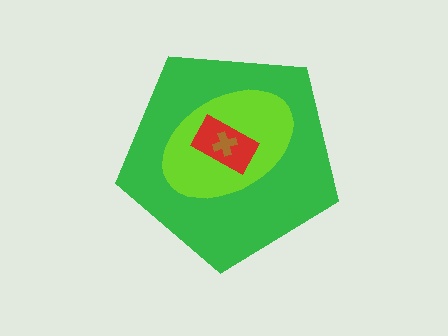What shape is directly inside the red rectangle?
The brown cross.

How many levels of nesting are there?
4.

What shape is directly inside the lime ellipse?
The red rectangle.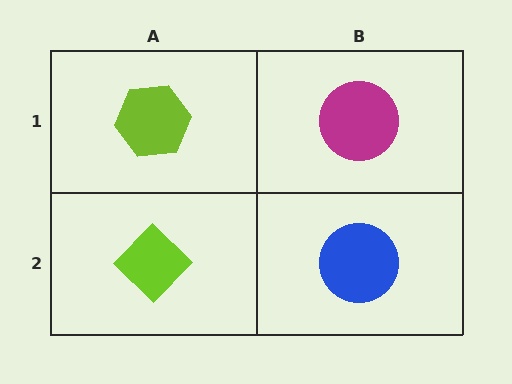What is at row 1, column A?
A lime hexagon.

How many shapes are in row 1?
2 shapes.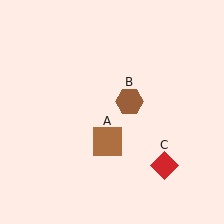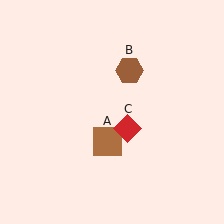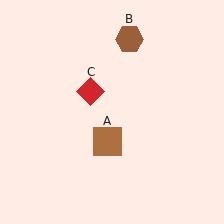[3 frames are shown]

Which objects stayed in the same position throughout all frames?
Brown square (object A) remained stationary.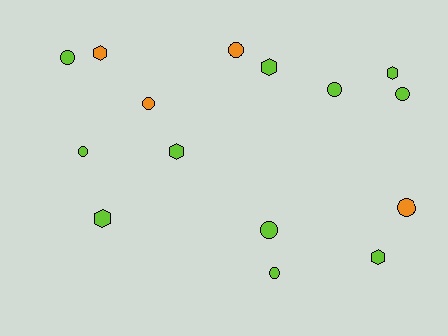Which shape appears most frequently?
Circle, with 9 objects.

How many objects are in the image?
There are 15 objects.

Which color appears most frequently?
Lime, with 11 objects.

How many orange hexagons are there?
There is 1 orange hexagon.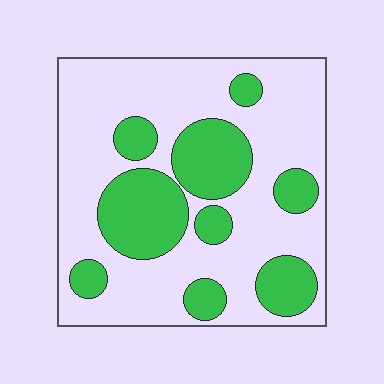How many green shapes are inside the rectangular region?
9.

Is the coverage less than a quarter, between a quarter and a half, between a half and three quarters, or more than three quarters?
Between a quarter and a half.